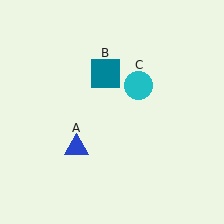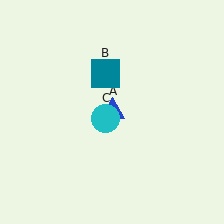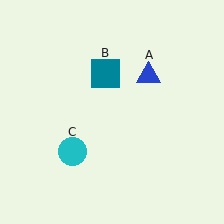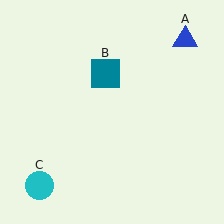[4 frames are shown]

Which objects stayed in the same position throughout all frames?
Teal square (object B) remained stationary.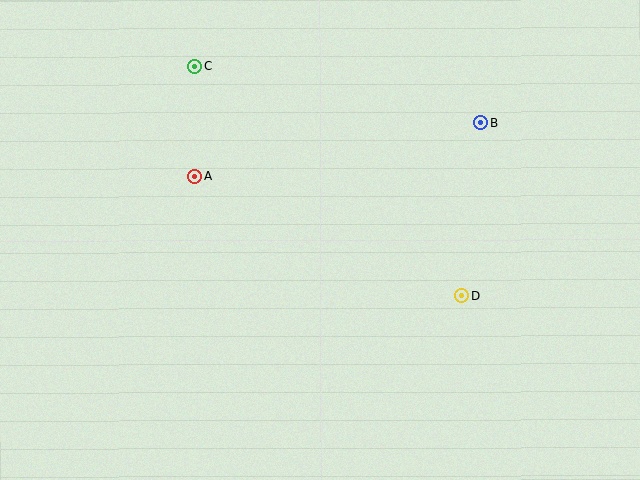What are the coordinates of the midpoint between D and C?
The midpoint between D and C is at (328, 181).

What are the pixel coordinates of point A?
Point A is at (195, 177).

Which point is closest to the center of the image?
Point A at (195, 177) is closest to the center.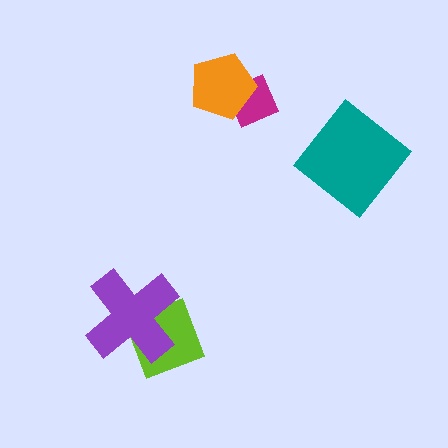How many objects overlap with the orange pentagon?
1 object overlaps with the orange pentagon.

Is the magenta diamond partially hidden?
Yes, it is partially covered by another shape.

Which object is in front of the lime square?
The purple cross is in front of the lime square.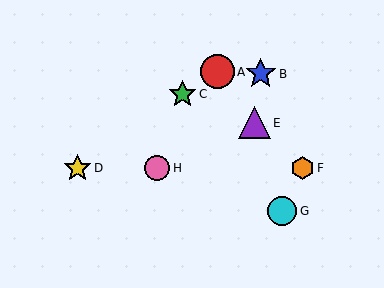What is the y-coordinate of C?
Object C is at y≈94.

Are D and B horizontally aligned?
No, D is at y≈168 and B is at y≈74.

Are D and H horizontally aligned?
Yes, both are at y≈168.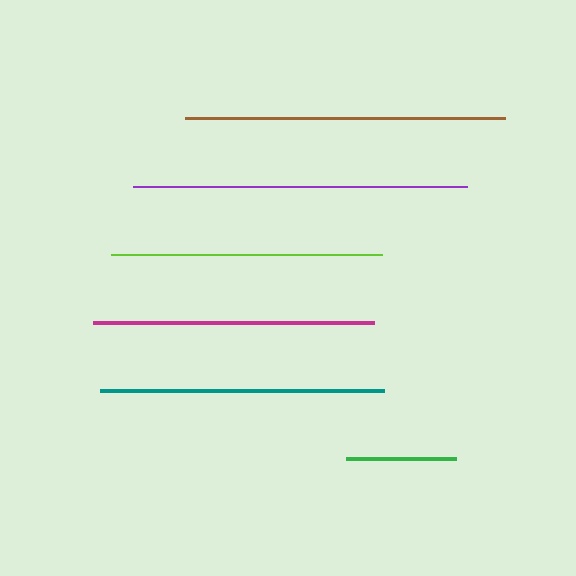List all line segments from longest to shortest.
From longest to shortest: purple, brown, teal, magenta, lime, green.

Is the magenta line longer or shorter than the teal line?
The teal line is longer than the magenta line.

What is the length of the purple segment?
The purple segment is approximately 334 pixels long.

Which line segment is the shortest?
The green line is the shortest at approximately 111 pixels.